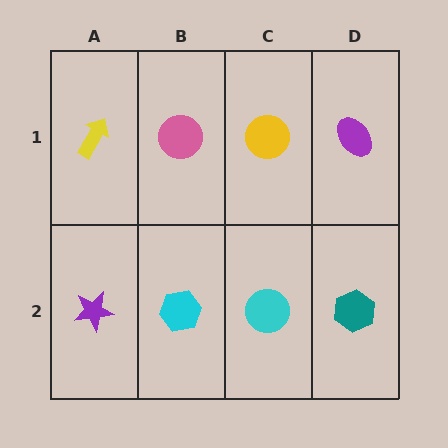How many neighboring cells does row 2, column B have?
3.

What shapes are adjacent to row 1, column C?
A cyan circle (row 2, column C), a pink circle (row 1, column B), a purple ellipse (row 1, column D).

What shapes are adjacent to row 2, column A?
A yellow arrow (row 1, column A), a cyan hexagon (row 2, column B).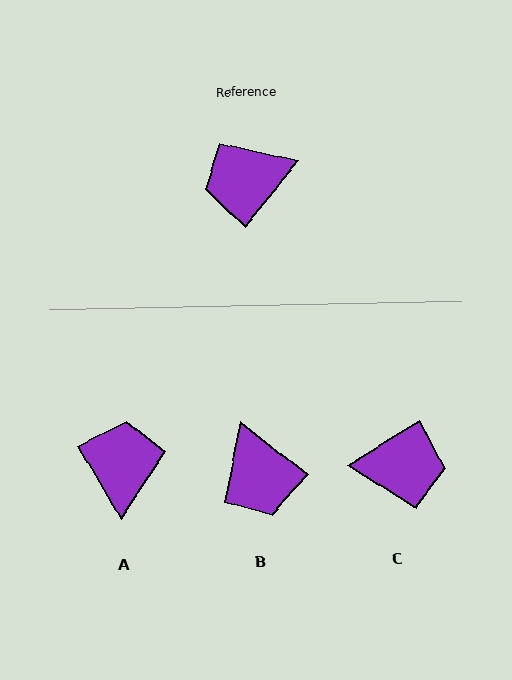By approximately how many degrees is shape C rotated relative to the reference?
Approximately 161 degrees counter-clockwise.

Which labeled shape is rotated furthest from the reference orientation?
C, about 161 degrees away.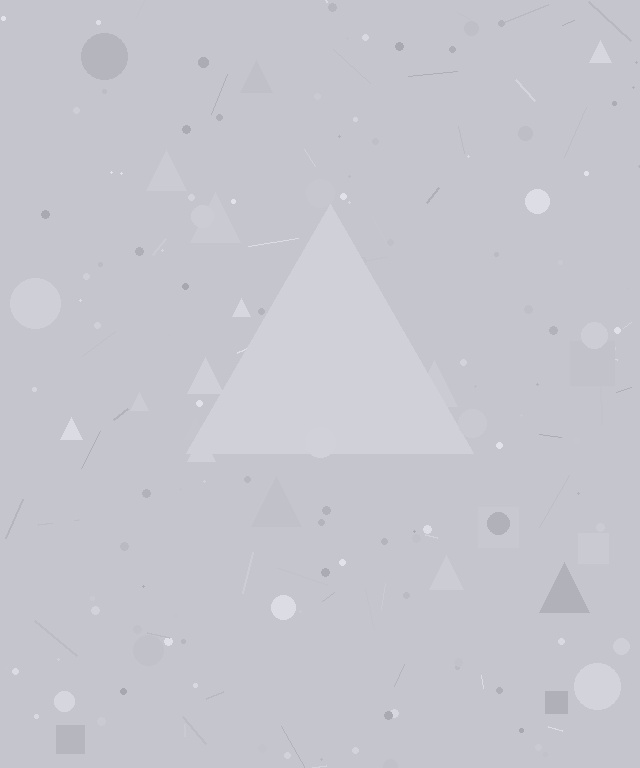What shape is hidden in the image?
A triangle is hidden in the image.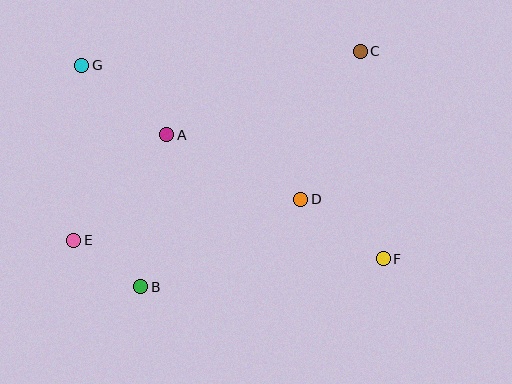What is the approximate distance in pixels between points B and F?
The distance between B and F is approximately 244 pixels.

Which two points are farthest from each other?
Points F and G are farthest from each other.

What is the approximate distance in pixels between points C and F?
The distance between C and F is approximately 209 pixels.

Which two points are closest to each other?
Points B and E are closest to each other.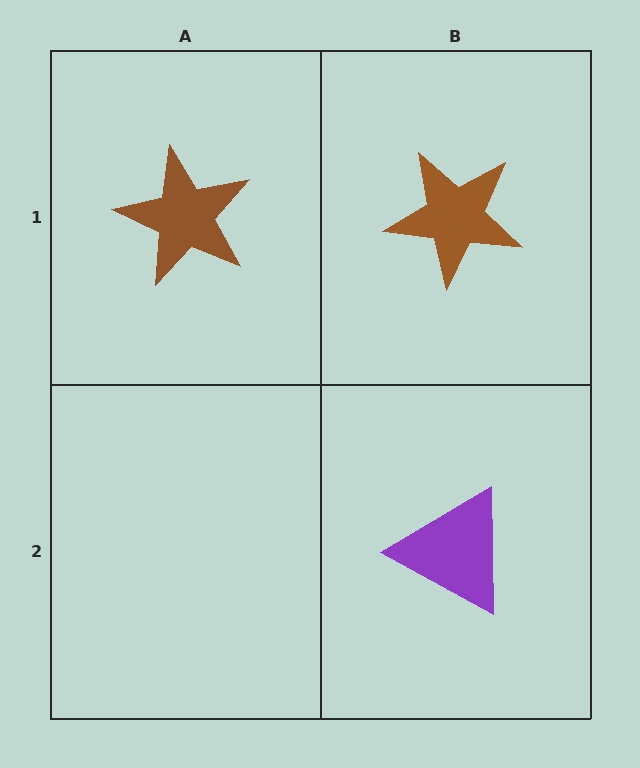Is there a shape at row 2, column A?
No, that cell is empty.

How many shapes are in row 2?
1 shape.